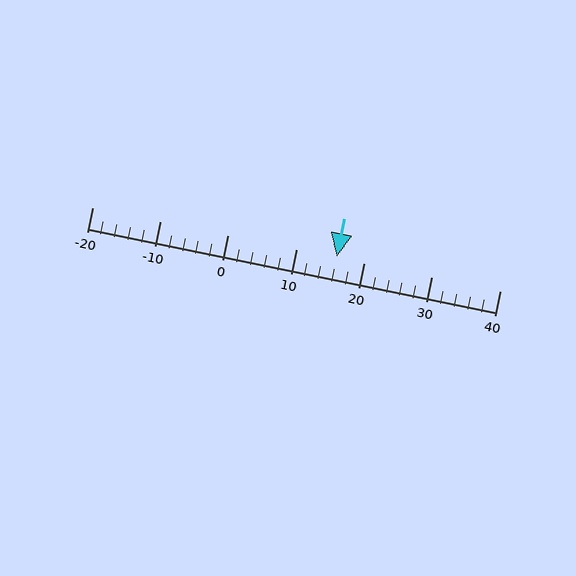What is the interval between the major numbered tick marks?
The major tick marks are spaced 10 units apart.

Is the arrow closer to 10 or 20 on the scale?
The arrow is closer to 20.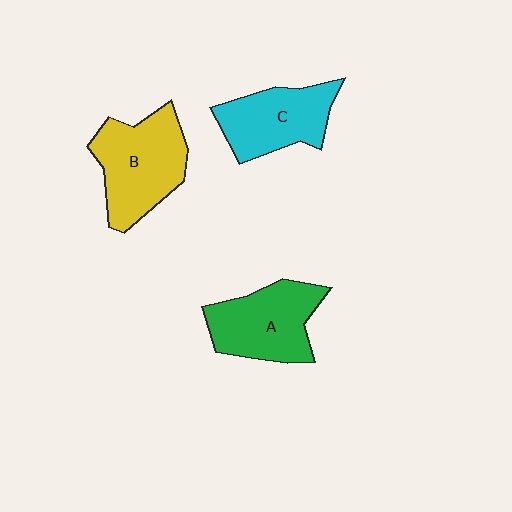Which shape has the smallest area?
Shape C (cyan).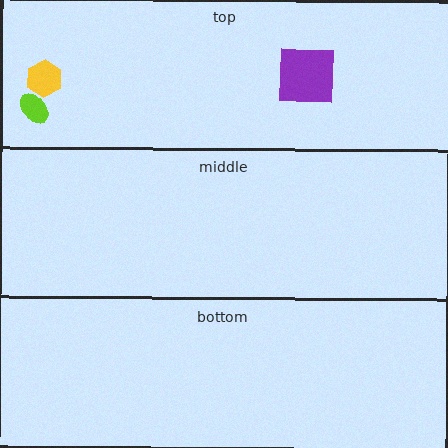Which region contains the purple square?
The top region.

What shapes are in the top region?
The purple square, the yellow hexagon, the lime ellipse.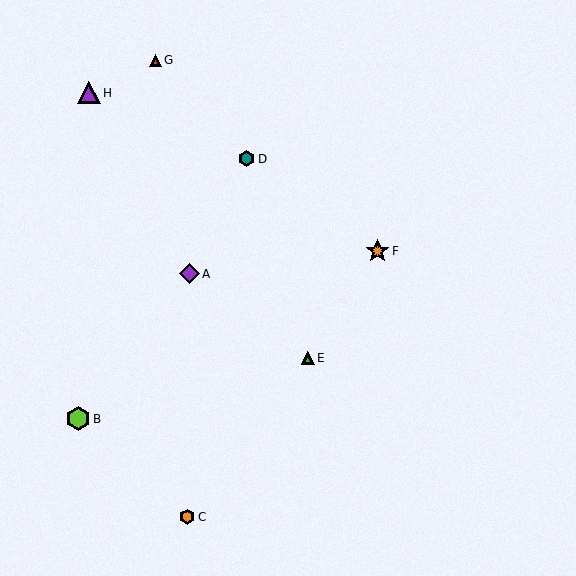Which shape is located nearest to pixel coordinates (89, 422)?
The lime hexagon (labeled B) at (78, 418) is nearest to that location.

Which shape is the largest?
The lime hexagon (labeled B) is the largest.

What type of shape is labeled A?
Shape A is a purple diamond.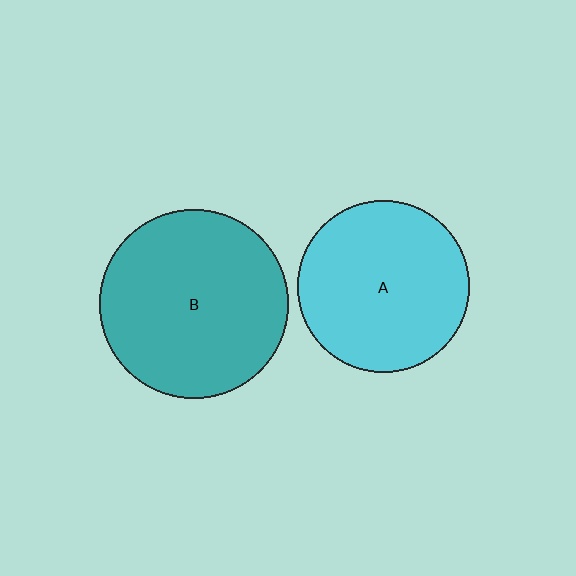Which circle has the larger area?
Circle B (teal).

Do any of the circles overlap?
No, none of the circles overlap.